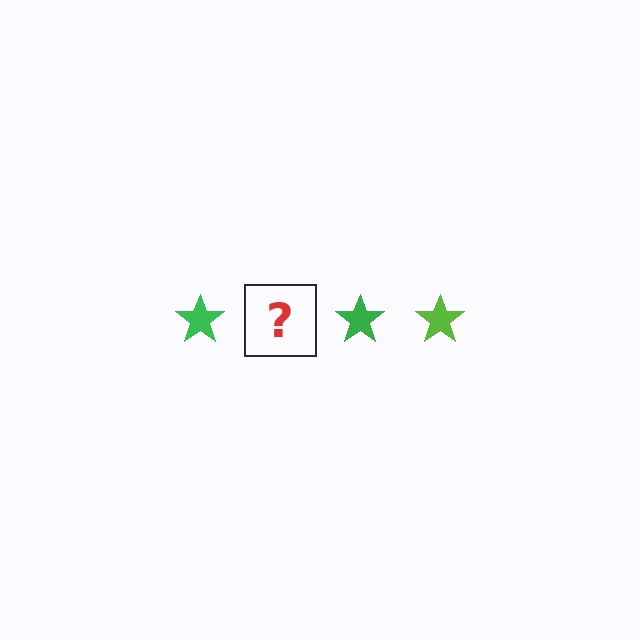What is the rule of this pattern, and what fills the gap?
The rule is that the pattern cycles through green, lime stars. The gap should be filled with a lime star.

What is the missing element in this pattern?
The missing element is a lime star.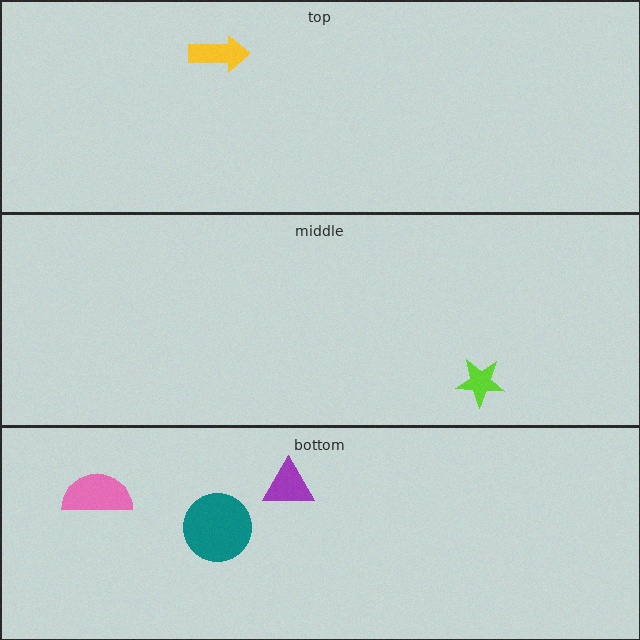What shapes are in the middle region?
The lime star.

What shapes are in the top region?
The yellow arrow.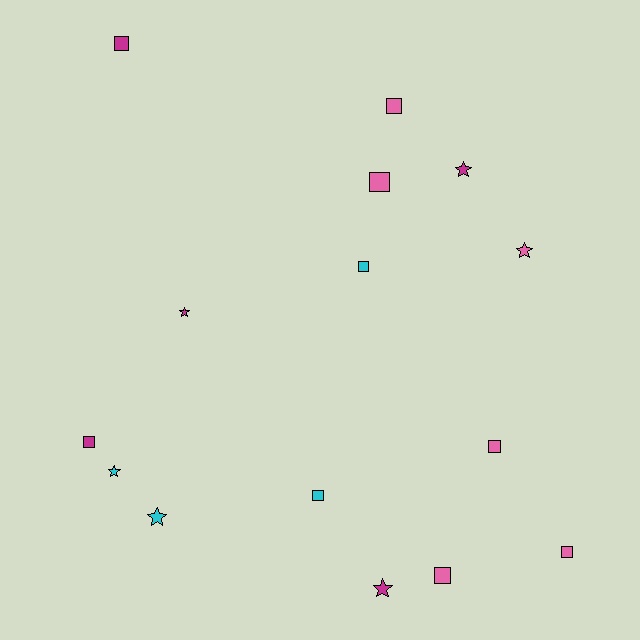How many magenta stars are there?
There are 3 magenta stars.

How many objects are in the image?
There are 15 objects.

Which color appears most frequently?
Pink, with 6 objects.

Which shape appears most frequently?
Square, with 9 objects.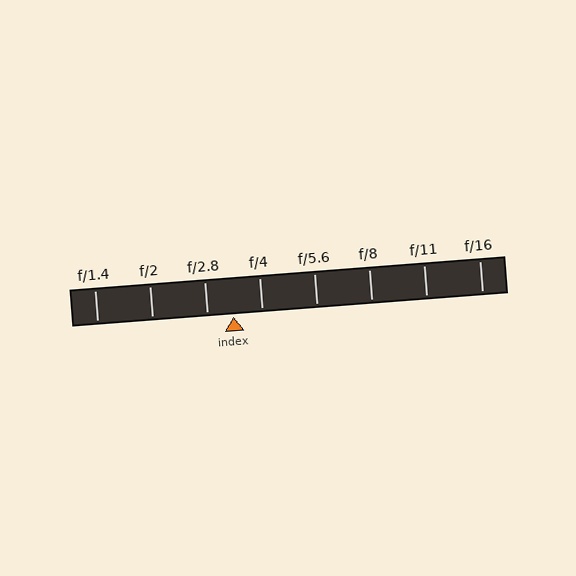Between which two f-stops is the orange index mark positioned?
The index mark is between f/2.8 and f/4.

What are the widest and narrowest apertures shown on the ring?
The widest aperture shown is f/1.4 and the narrowest is f/16.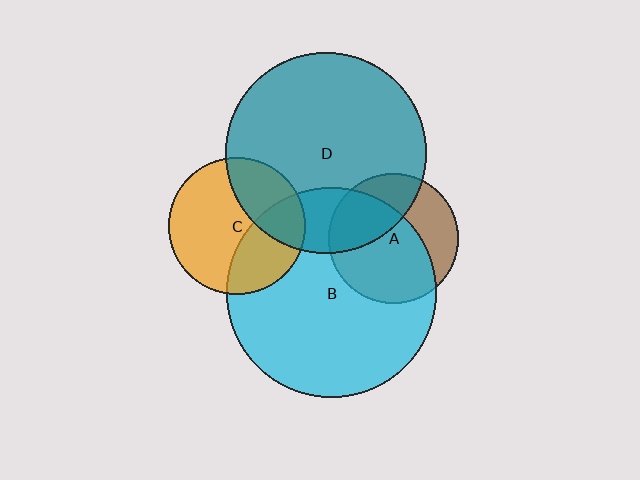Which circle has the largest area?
Circle B (cyan).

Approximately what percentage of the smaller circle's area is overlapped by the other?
Approximately 30%.